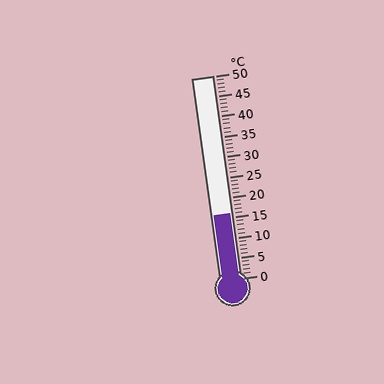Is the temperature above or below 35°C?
The temperature is below 35°C.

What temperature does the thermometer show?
The thermometer shows approximately 16°C.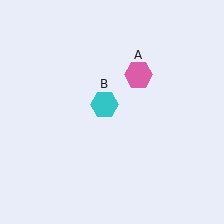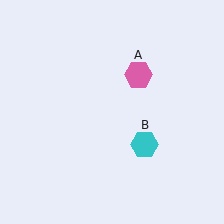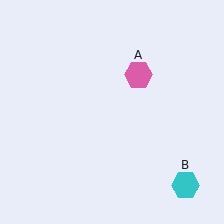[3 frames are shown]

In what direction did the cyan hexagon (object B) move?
The cyan hexagon (object B) moved down and to the right.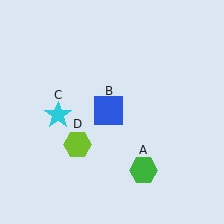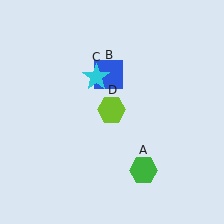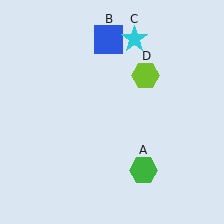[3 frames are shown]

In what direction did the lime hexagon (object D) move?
The lime hexagon (object D) moved up and to the right.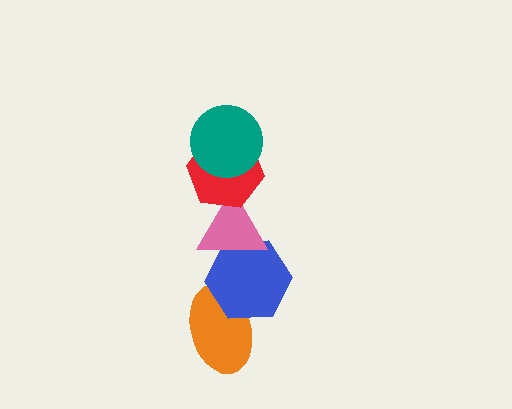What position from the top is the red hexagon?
The red hexagon is 2nd from the top.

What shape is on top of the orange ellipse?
The blue hexagon is on top of the orange ellipse.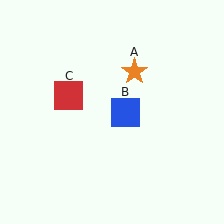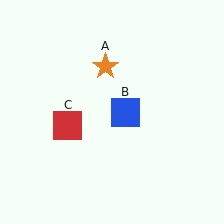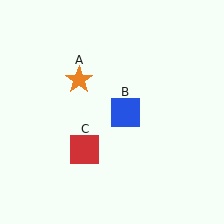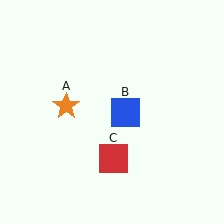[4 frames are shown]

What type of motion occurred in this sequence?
The orange star (object A), red square (object C) rotated counterclockwise around the center of the scene.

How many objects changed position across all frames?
2 objects changed position: orange star (object A), red square (object C).